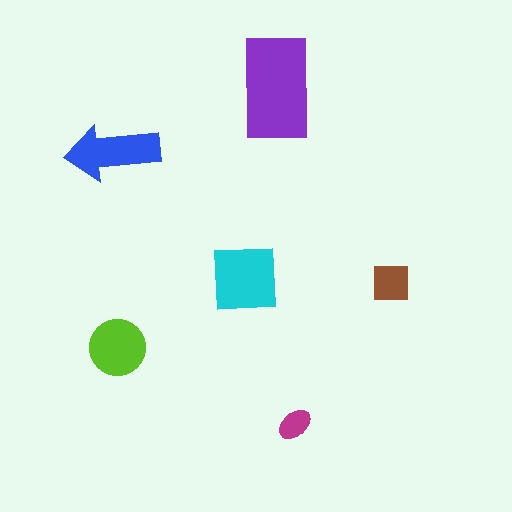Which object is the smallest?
The magenta ellipse.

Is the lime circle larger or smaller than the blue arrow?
Smaller.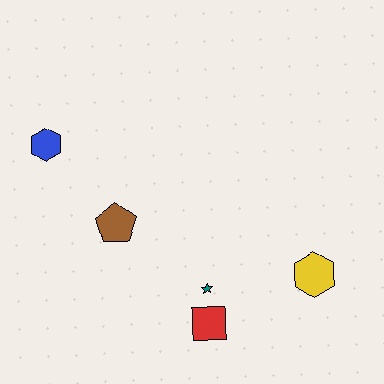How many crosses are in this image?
There are no crosses.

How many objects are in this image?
There are 5 objects.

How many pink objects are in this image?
There are no pink objects.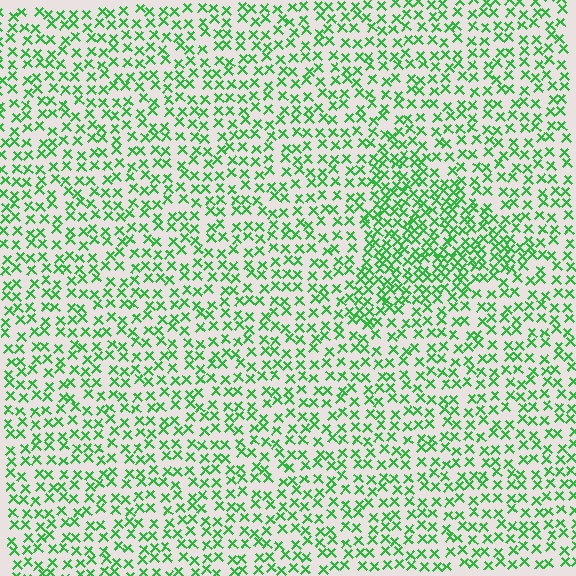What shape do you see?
I see a triangle.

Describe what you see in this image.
The image contains small green elements arranged at two different densities. A triangle-shaped region is visible where the elements are more densely packed than the surrounding area.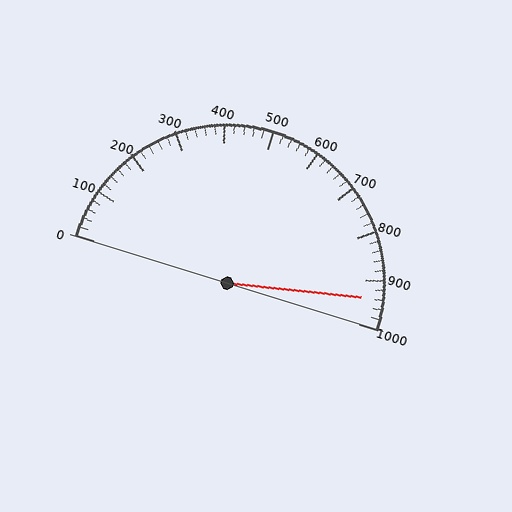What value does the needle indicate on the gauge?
The needle indicates approximately 940.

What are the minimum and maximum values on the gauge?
The gauge ranges from 0 to 1000.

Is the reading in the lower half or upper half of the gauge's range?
The reading is in the upper half of the range (0 to 1000).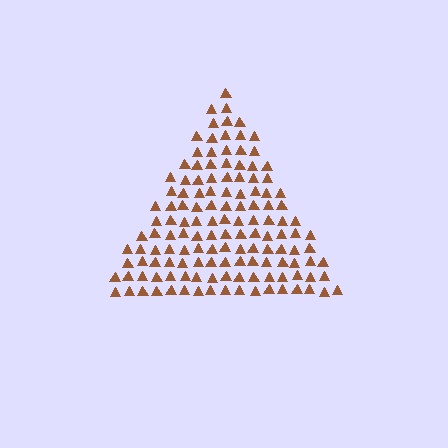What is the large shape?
The large shape is a triangle.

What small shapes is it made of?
It is made of small triangles.